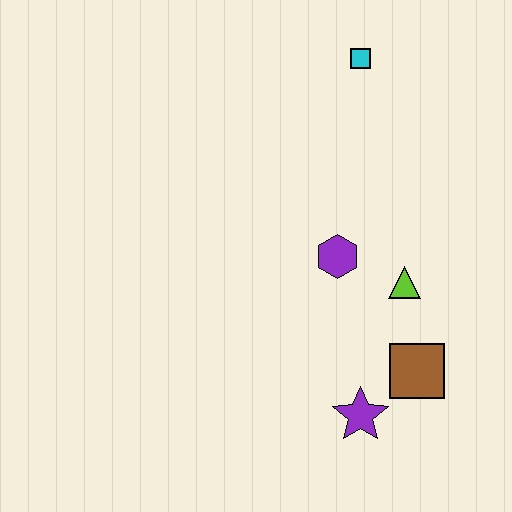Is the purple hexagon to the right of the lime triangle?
No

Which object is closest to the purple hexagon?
The lime triangle is closest to the purple hexagon.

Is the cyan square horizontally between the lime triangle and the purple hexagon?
Yes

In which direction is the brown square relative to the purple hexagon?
The brown square is below the purple hexagon.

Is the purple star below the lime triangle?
Yes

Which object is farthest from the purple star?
The cyan square is farthest from the purple star.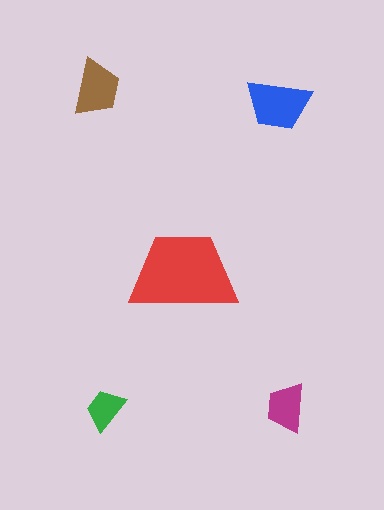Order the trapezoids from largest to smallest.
the red one, the blue one, the brown one, the magenta one, the green one.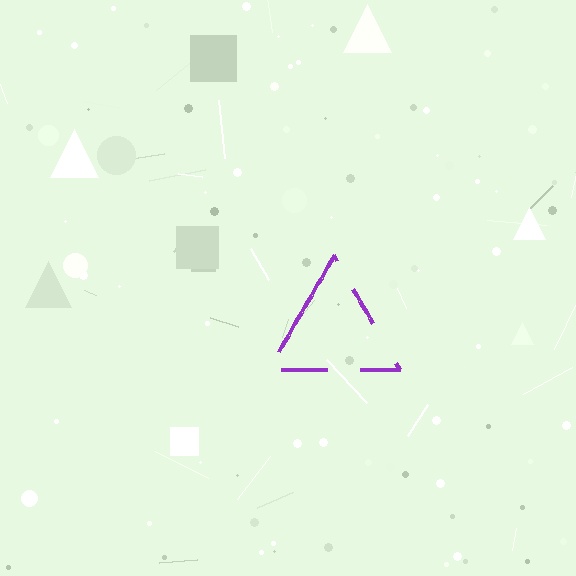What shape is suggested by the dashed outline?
The dashed outline suggests a triangle.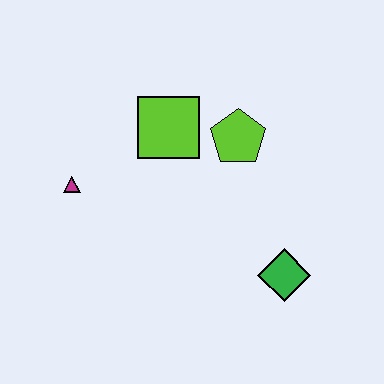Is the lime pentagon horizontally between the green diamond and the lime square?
Yes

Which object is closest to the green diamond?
The lime pentagon is closest to the green diamond.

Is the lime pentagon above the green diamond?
Yes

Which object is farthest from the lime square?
The green diamond is farthest from the lime square.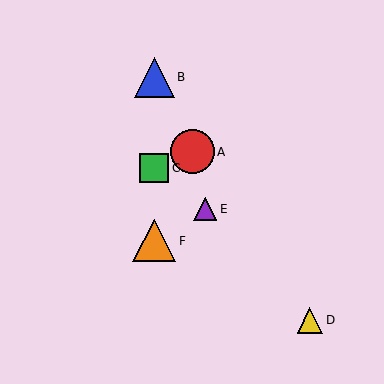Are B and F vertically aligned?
Yes, both are at x≈154.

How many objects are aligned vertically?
3 objects (B, C, F) are aligned vertically.